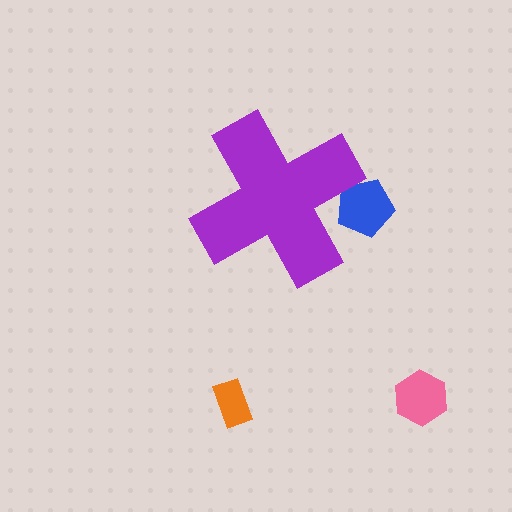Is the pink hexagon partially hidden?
No, the pink hexagon is fully visible.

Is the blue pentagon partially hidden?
Yes, the blue pentagon is partially hidden behind the purple cross.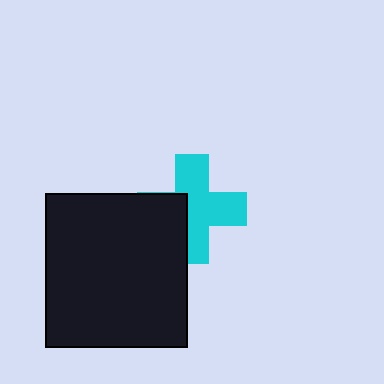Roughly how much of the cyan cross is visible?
Most of it is visible (roughly 67%).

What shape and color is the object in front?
The object in front is a black rectangle.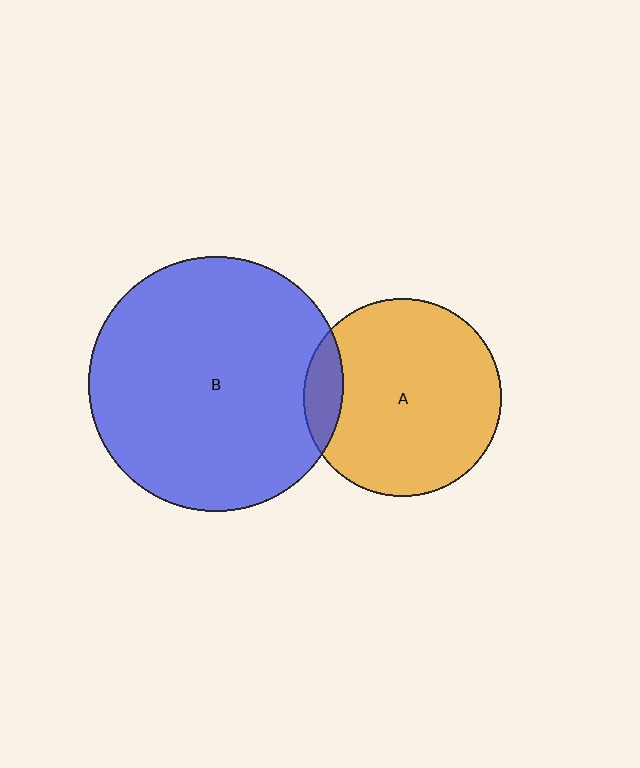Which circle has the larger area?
Circle B (blue).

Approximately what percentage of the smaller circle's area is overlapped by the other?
Approximately 10%.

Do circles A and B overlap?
Yes.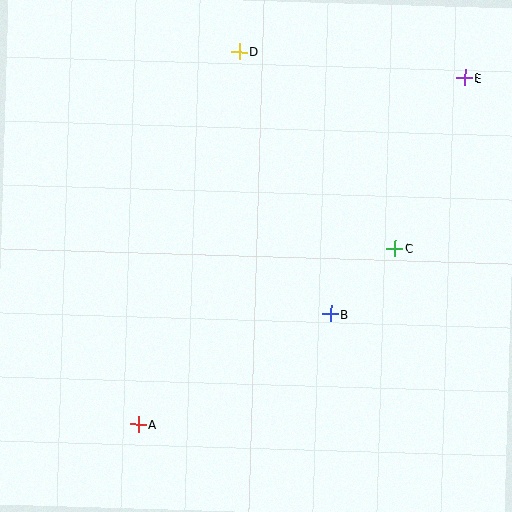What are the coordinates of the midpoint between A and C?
The midpoint between A and C is at (267, 336).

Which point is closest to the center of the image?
Point B at (331, 314) is closest to the center.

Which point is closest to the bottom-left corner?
Point A is closest to the bottom-left corner.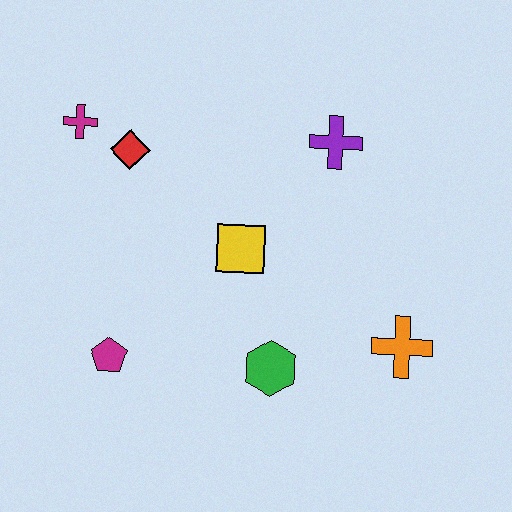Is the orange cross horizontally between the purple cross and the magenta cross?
No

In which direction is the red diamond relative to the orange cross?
The red diamond is to the left of the orange cross.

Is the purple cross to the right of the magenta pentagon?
Yes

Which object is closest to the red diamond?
The magenta cross is closest to the red diamond.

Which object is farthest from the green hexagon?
The magenta cross is farthest from the green hexagon.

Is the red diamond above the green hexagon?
Yes